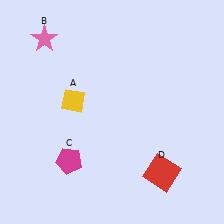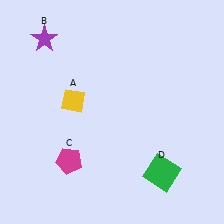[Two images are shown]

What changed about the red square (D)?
In Image 1, D is red. In Image 2, it changed to green.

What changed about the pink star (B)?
In Image 1, B is pink. In Image 2, it changed to purple.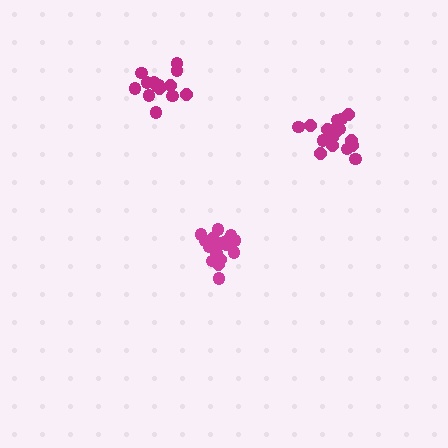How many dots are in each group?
Group 1: 18 dots, Group 2: 14 dots, Group 3: 17 dots (49 total).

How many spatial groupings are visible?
There are 3 spatial groupings.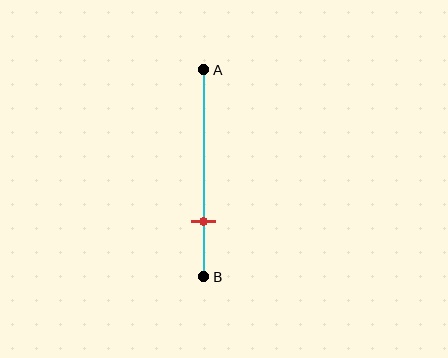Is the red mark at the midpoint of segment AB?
No, the mark is at about 75% from A, not at the 50% midpoint.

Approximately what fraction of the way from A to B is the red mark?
The red mark is approximately 75% of the way from A to B.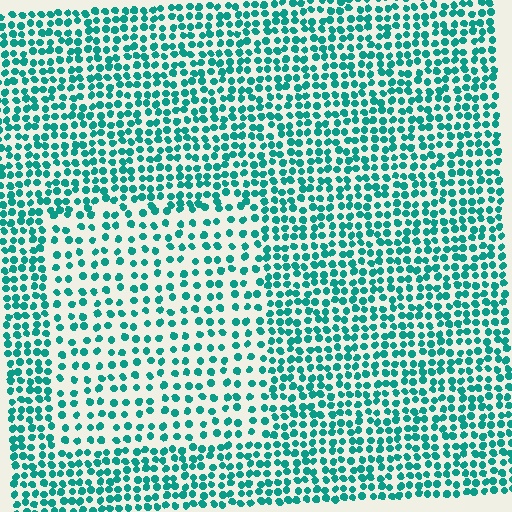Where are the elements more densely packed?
The elements are more densely packed outside the rectangle boundary.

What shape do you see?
I see a rectangle.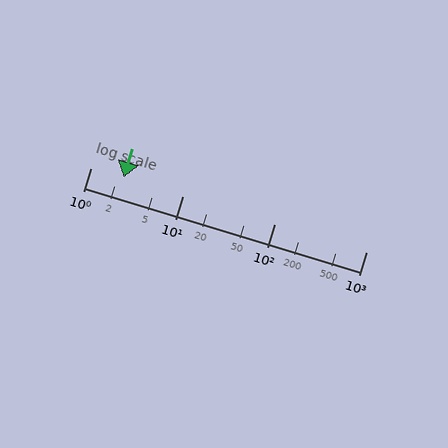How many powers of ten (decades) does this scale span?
The scale spans 3 decades, from 1 to 1000.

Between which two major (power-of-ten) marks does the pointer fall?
The pointer is between 1 and 10.